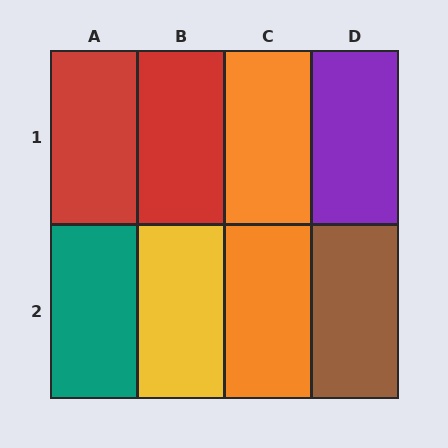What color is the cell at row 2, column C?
Orange.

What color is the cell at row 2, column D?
Brown.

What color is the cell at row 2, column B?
Yellow.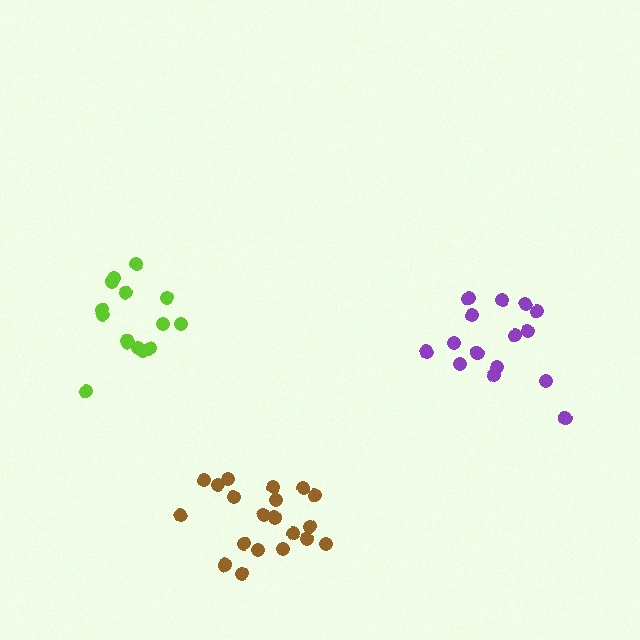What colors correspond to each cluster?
The clusters are colored: purple, lime, brown.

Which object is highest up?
The lime cluster is topmost.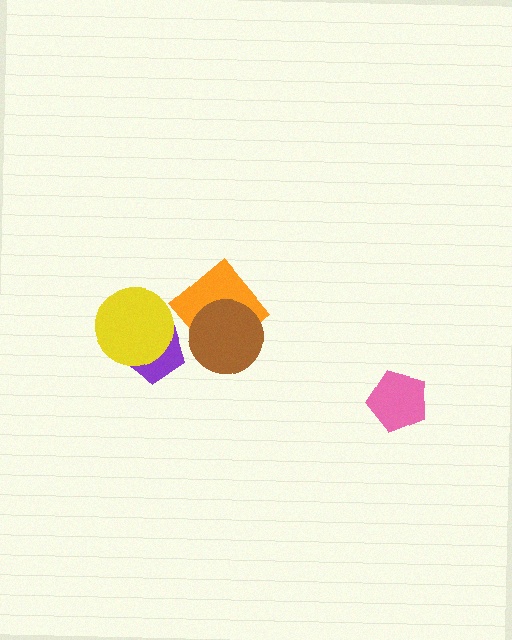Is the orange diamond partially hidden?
Yes, it is partially covered by another shape.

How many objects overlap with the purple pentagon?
1 object overlaps with the purple pentagon.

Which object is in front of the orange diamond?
The brown circle is in front of the orange diamond.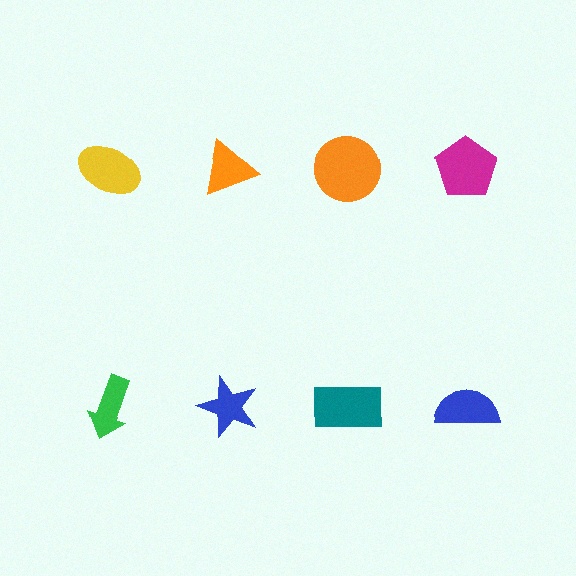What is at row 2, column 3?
A teal rectangle.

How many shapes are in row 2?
4 shapes.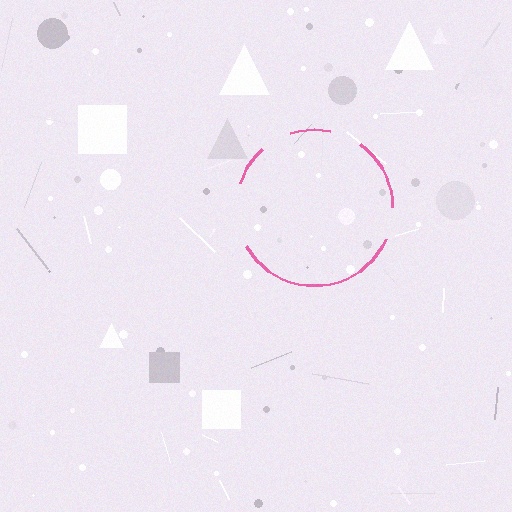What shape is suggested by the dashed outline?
The dashed outline suggests a circle.